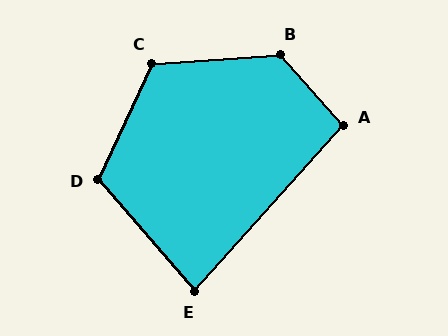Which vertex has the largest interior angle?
B, at approximately 127 degrees.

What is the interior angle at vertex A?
Approximately 96 degrees (obtuse).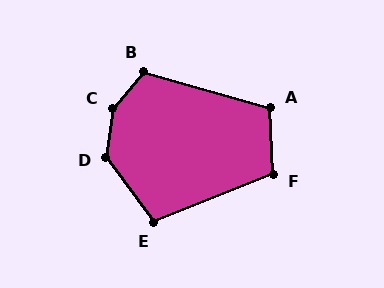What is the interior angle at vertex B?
Approximately 115 degrees (obtuse).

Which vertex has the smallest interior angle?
E, at approximately 105 degrees.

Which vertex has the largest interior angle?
C, at approximately 147 degrees.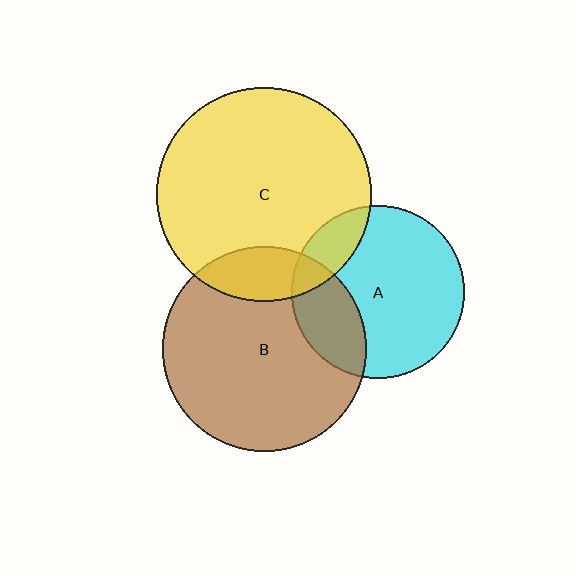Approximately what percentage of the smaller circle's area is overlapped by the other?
Approximately 15%.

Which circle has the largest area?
Circle C (yellow).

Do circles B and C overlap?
Yes.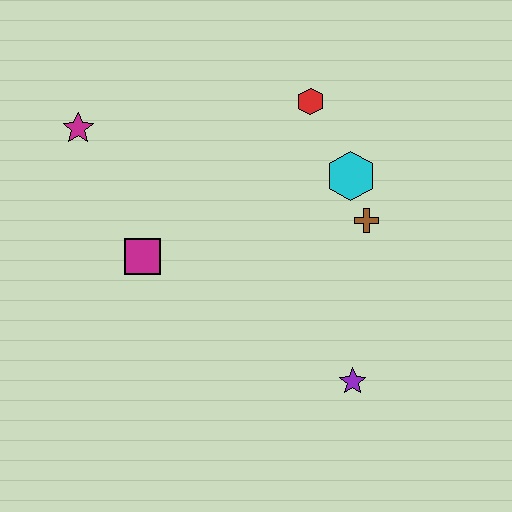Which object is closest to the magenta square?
The magenta star is closest to the magenta square.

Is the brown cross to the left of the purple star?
No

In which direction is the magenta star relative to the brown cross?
The magenta star is to the left of the brown cross.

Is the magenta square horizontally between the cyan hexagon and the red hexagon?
No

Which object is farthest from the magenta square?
The purple star is farthest from the magenta square.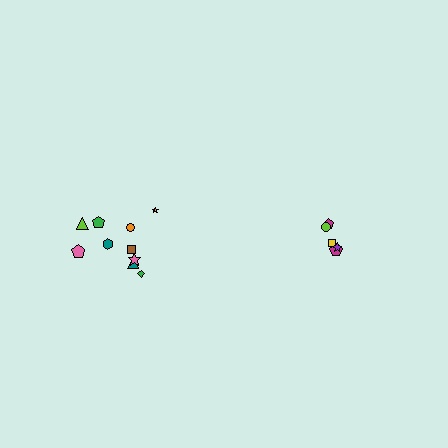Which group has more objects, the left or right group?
The left group.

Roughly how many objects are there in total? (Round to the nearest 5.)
Roughly 15 objects in total.